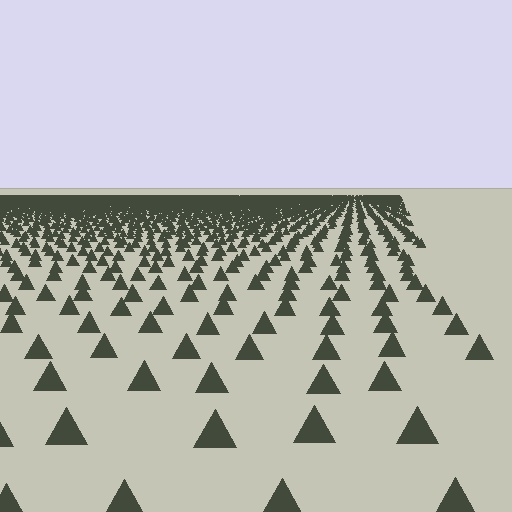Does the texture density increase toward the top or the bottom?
Density increases toward the top.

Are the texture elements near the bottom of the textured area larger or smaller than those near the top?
Larger. Near the bottom, elements are closer to the viewer and appear at a bigger on-screen size.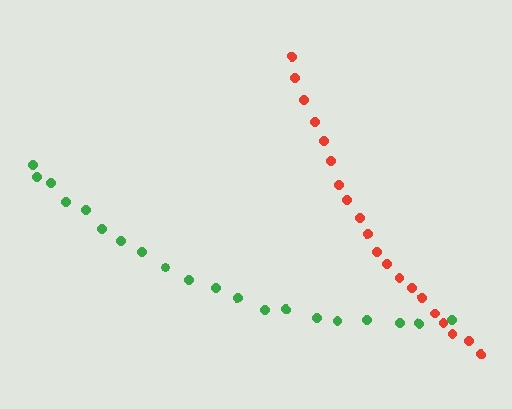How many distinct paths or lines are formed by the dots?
There are 2 distinct paths.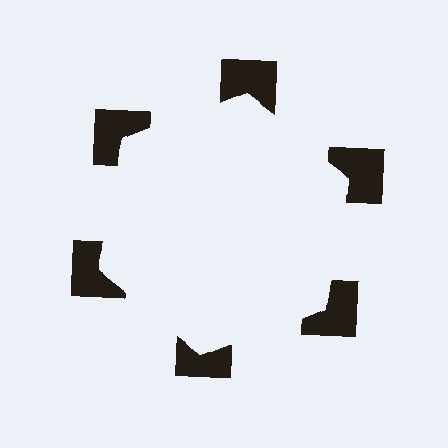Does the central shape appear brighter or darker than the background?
It typically appears slightly brighter than the background, even though no actual brightness change is drawn.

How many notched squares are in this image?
There are 6 — one at each vertex of the illusory hexagon.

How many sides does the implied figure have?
6 sides.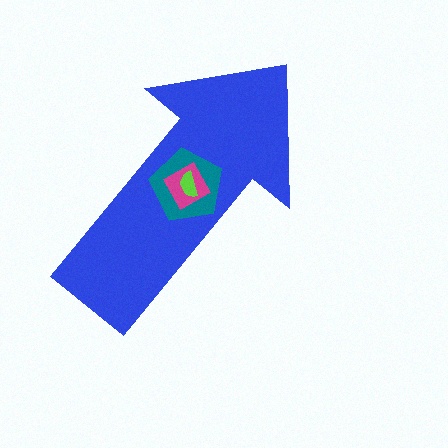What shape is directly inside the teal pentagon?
The magenta diamond.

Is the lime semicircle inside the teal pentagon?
Yes.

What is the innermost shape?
The lime semicircle.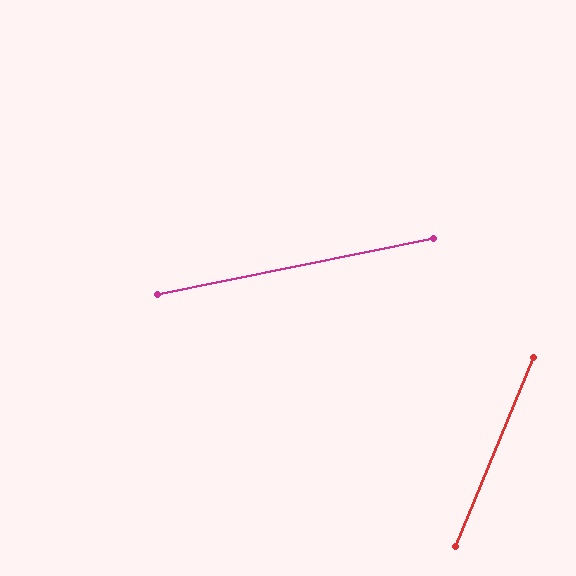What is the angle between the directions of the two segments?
Approximately 56 degrees.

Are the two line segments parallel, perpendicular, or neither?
Neither parallel nor perpendicular — they differ by about 56°.